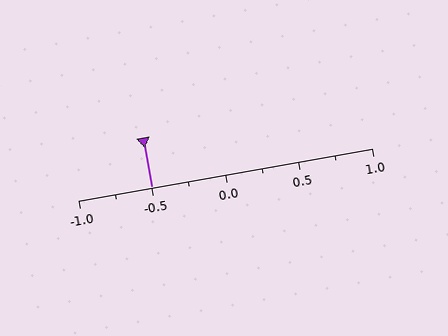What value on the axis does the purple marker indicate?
The marker indicates approximately -0.5.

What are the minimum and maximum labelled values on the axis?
The axis runs from -1.0 to 1.0.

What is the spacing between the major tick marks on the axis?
The major ticks are spaced 0.5 apart.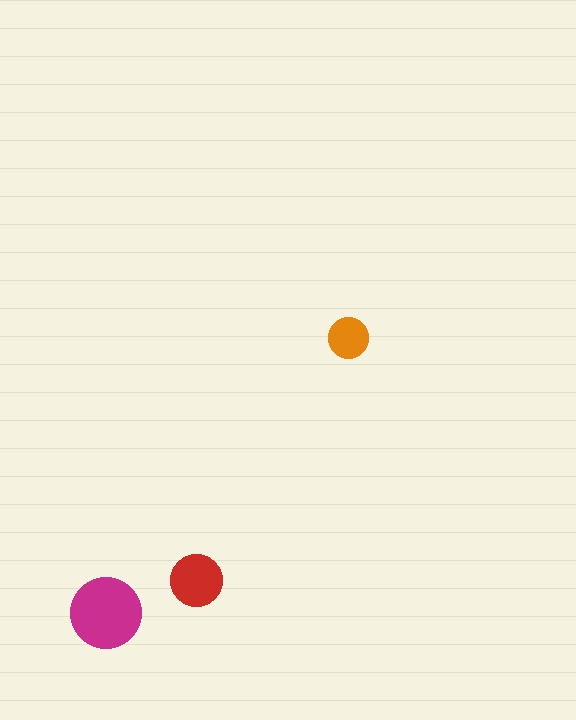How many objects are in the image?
There are 3 objects in the image.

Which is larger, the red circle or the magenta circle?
The magenta one.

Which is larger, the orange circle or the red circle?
The red one.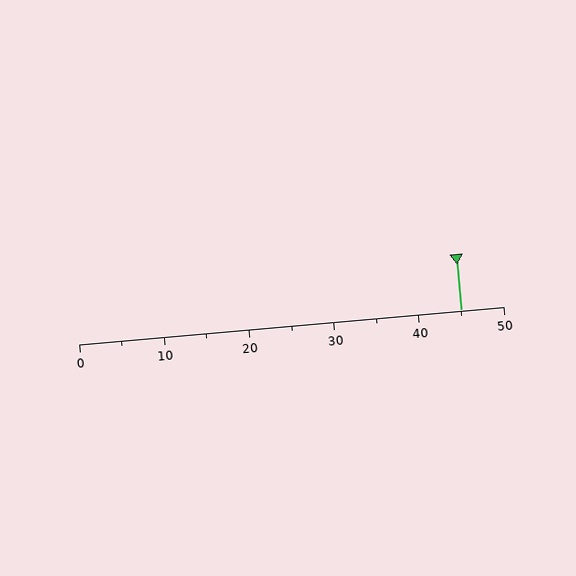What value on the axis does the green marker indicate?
The marker indicates approximately 45.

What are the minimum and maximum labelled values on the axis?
The axis runs from 0 to 50.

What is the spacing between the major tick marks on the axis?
The major ticks are spaced 10 apart.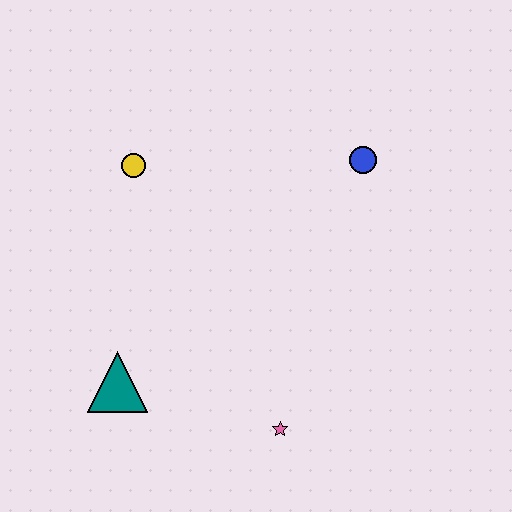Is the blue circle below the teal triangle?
No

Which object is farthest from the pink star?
The yellow circle is farthest from the pink star.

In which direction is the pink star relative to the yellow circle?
The pink star is below the yellow circle.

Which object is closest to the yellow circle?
The teal triangle is closest to the yellow circle.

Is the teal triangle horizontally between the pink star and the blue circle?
No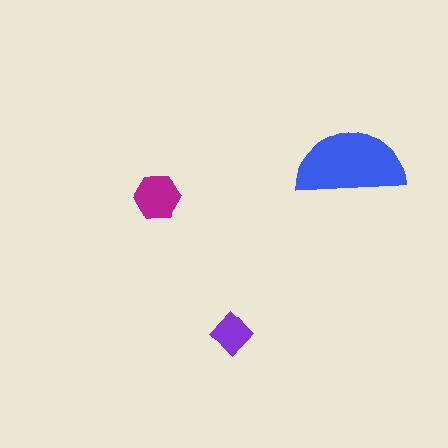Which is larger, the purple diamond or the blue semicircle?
The blue semicircle.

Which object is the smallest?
The purple diamond.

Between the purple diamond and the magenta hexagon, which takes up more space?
The magenta hexagon.